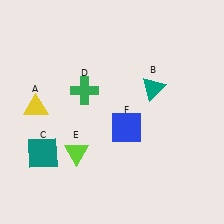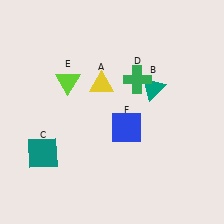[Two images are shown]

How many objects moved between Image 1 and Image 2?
3 objects moved between the two images.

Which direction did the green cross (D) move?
The green cross (D) moved right.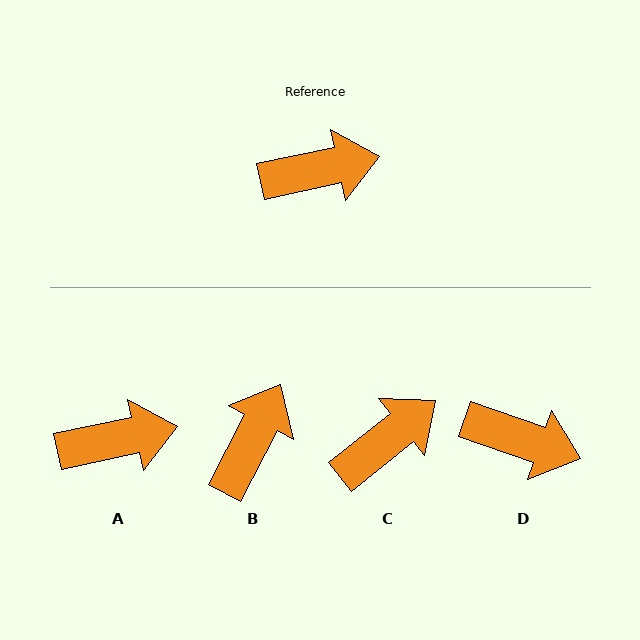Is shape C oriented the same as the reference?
No, it is off by about 27 degrees.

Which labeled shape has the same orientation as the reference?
A.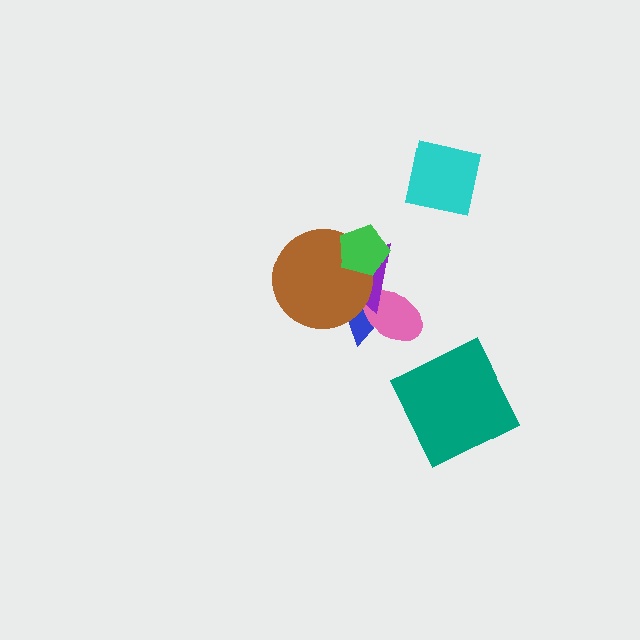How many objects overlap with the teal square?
0 objects overlap with the teal square.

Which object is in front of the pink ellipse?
The purple triangle is in front of the pink ellipse.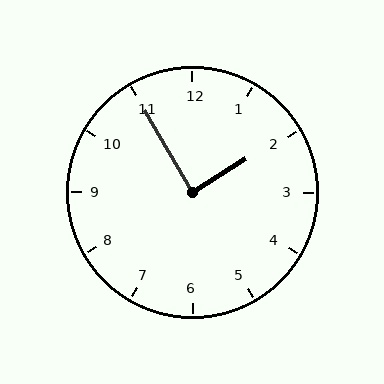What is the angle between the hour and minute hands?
Approximately 88 degrees.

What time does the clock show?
1:55.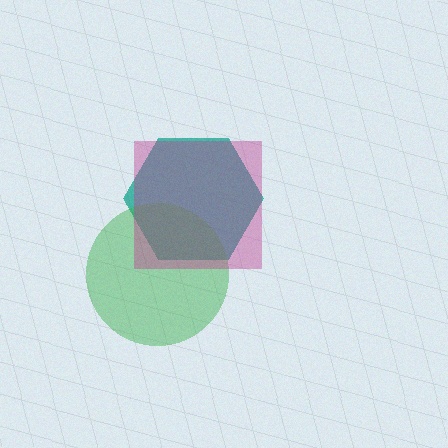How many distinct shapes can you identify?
There are 3 distinct shapes: a teal hexagon, a green circle, a magenta square.